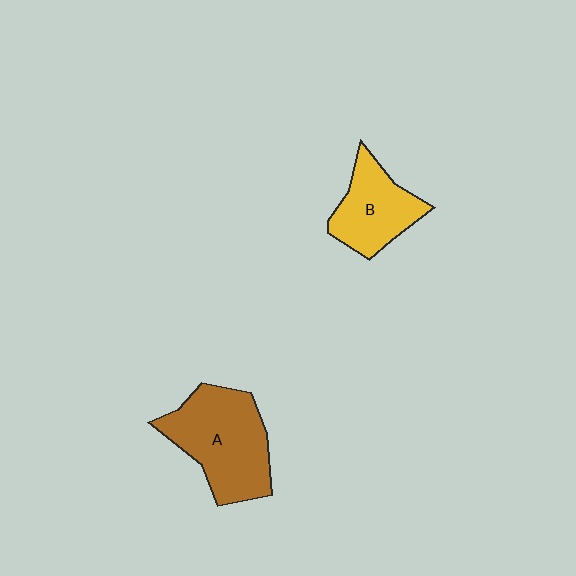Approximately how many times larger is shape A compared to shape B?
Approximately 1.5 times.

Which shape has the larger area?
Shape A (brown).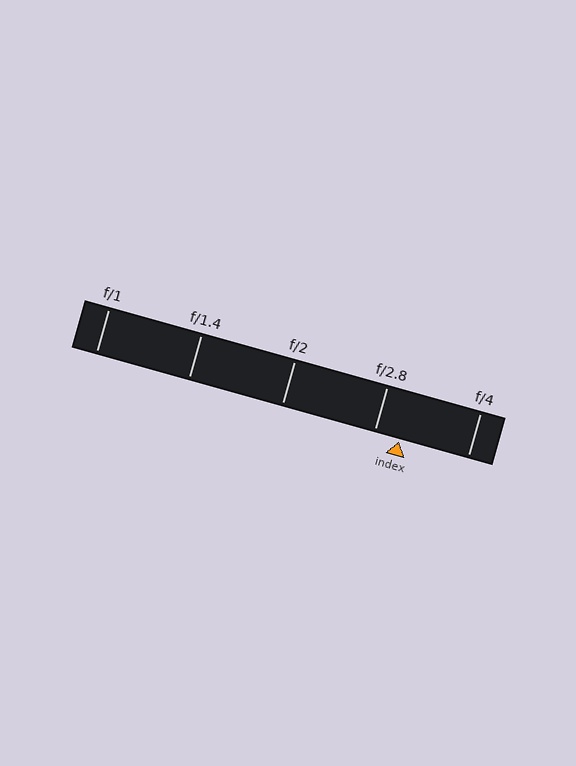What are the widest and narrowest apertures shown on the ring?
The widest aperture shown is f/1 and the narrowest is f/4.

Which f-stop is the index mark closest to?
The index mark is closest to f/2.8.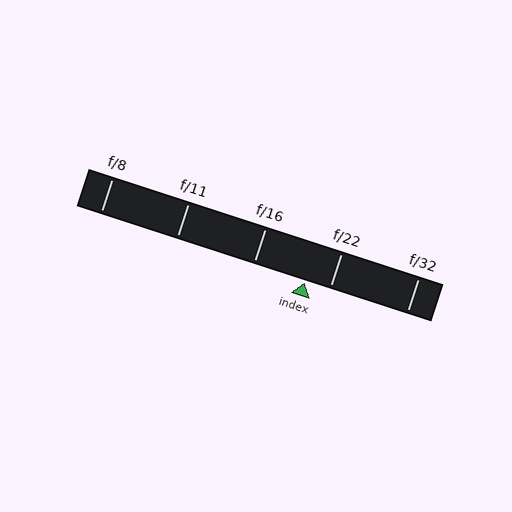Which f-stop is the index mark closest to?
The index mark is closest to f/22.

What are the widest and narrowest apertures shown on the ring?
The widest aperture shown is f/8 and the narrowest is f/32.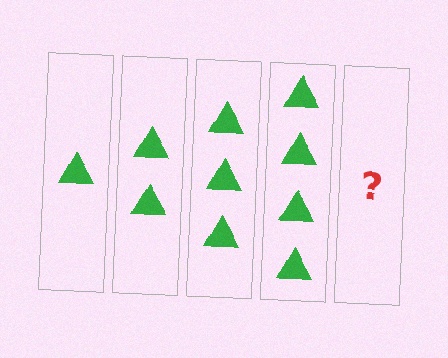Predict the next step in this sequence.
The next step is 5 triangles.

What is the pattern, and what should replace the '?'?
The pattern is that each step adds one more triangle. The '?' should be 5 triangles.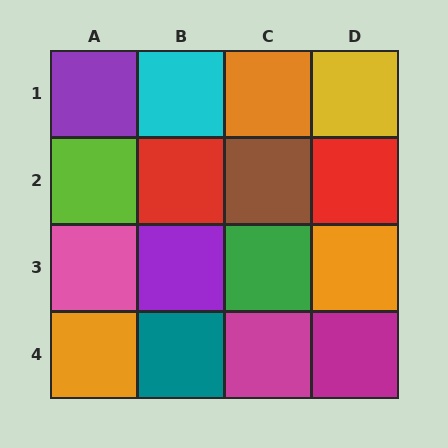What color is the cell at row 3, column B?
Purple.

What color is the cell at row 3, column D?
Orange.